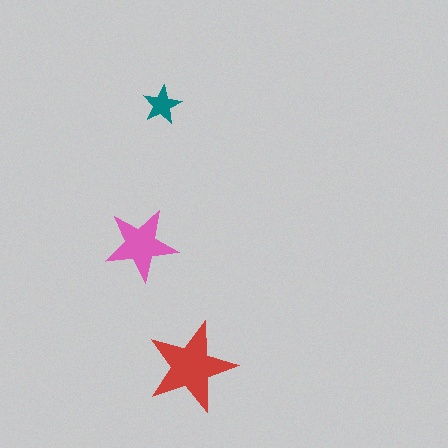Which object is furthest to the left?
The pink star is leftmost.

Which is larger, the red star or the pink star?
The red one.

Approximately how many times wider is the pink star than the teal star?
About 2 times wider.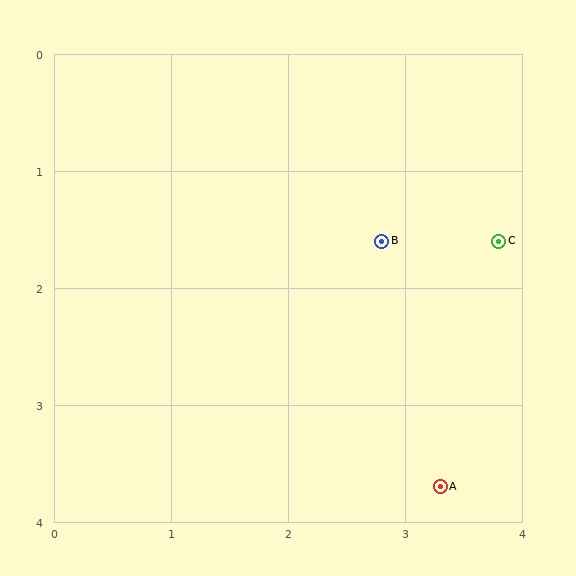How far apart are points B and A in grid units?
Points B and A are about 2.2 grid units apart.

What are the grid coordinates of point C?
Point C is at approximately (3.8, 1.6).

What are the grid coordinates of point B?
Point B is at approximately (2.8, 1.6).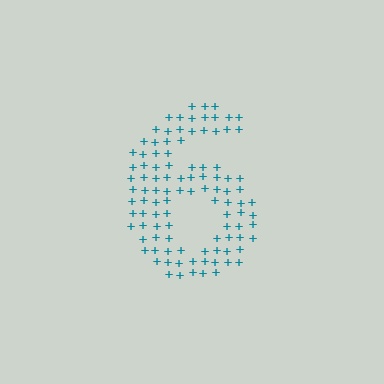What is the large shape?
The large shape is the digit 6.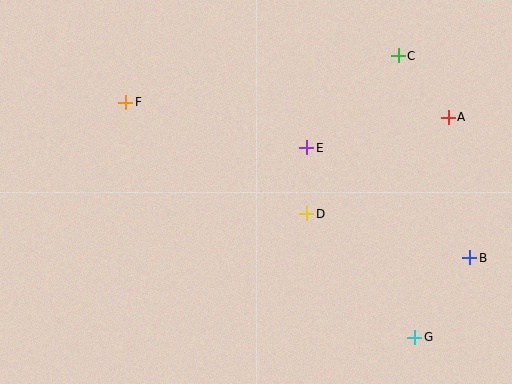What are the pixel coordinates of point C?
Point C is at (398, 56).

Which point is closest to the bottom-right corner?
Point G is closest to the bottom-right corner.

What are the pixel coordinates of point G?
Point G is at (415, 337).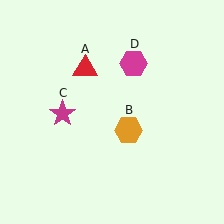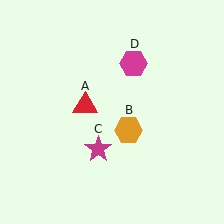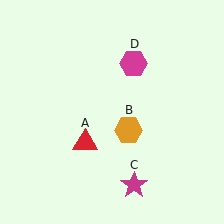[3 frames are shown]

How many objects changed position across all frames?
2 objects changed position: red triangle (object A), magenta star (object C).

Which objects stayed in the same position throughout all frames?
Orange hexagon (object B) and magenta hexagon (object D) remained stationary.